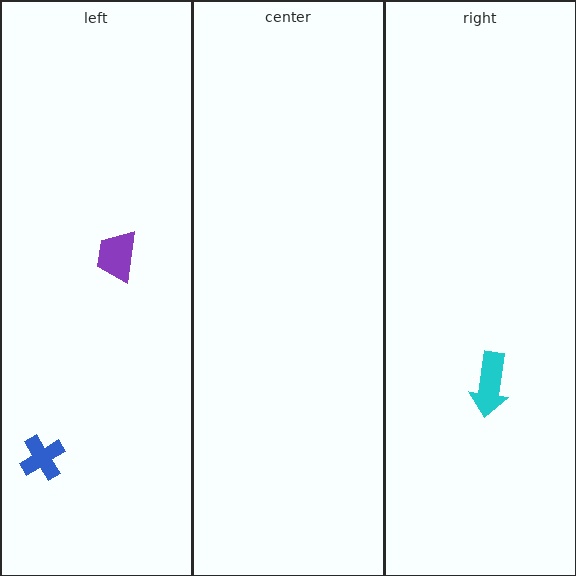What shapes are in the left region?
The blue cross, the purple trapezoid.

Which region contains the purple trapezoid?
The left region.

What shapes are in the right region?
The cyan arrow.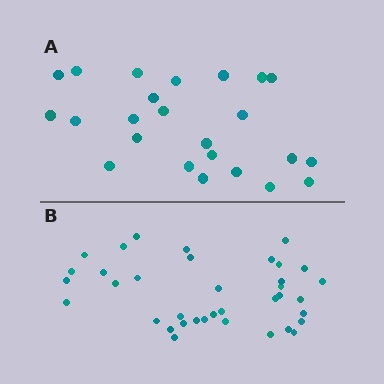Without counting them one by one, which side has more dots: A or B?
Region B (the bottom region) has more dots.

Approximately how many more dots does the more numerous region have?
Region B has approximately 15 more dots than region A.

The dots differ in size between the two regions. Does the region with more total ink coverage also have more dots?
No. Region A has more total ink coverage because its dots are larger, but region B actually contains more individual dots. Total area can be misleading — the number of items is what matters here.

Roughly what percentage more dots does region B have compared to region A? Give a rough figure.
About 55% more.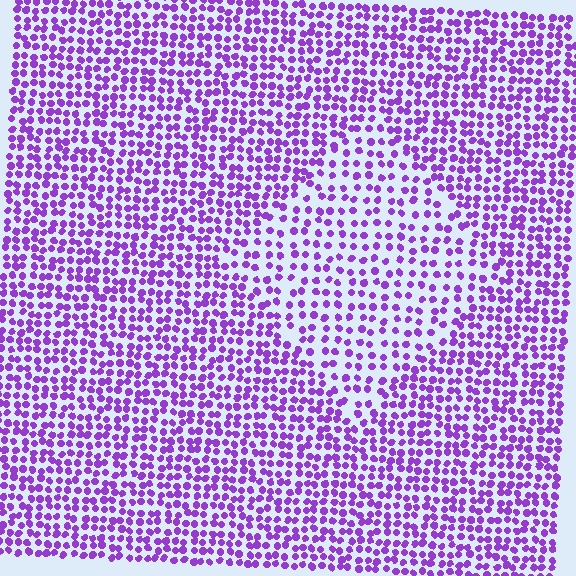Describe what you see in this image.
The image contains small purple elements arranged at two different densities. A diamond-shaped region is visible where the elements are less densely packed than the surrounding area.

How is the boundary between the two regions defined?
The boundary is defined by a change in element density (approximately 1.7x ratio). All elements are the same color, size, and shape.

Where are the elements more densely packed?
The elements are more densely packed outside the diamond boundary.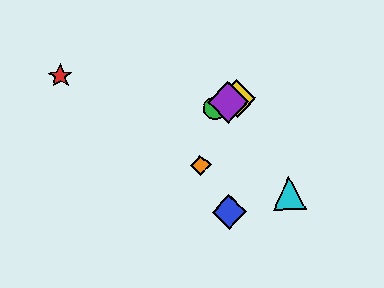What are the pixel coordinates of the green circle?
The green circle is at (214, 109).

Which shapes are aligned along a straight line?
The green circle, the yellow diamond, the purple diamond are aligned along a straight line.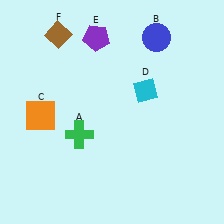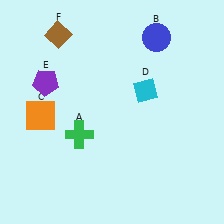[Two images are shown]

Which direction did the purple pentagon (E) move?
The purple pentagon (E) moved left.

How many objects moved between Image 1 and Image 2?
1 object moved between the two images.